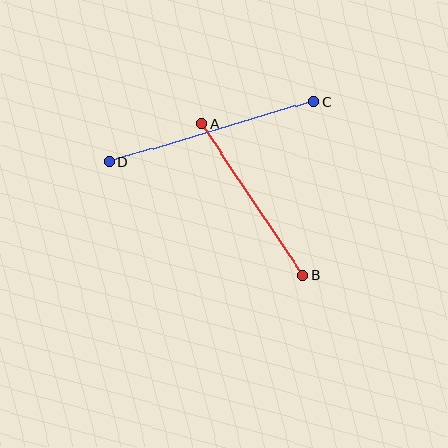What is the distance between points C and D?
The distance is approximately 213 pixels.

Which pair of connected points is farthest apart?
Points C and D are farthest apart.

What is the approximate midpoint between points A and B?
The midpoint is at approximately (252, 199) pixels.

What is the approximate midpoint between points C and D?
The midpoint is at approximately (212, 132) pixels.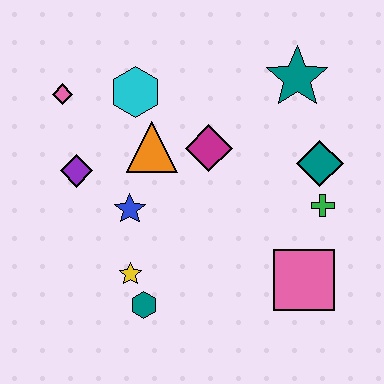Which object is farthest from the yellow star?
The teal star is farthest from the yellow star.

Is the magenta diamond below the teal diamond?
No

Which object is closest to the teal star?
The teal diamond is closest to the teal star.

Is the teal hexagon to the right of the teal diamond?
No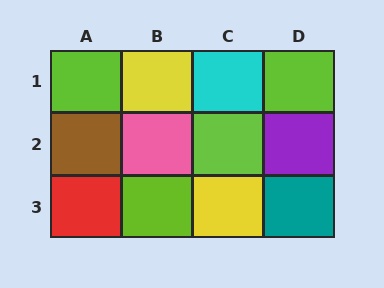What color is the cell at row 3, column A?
Red.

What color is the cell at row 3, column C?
Yellow.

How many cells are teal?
1 cell is teal.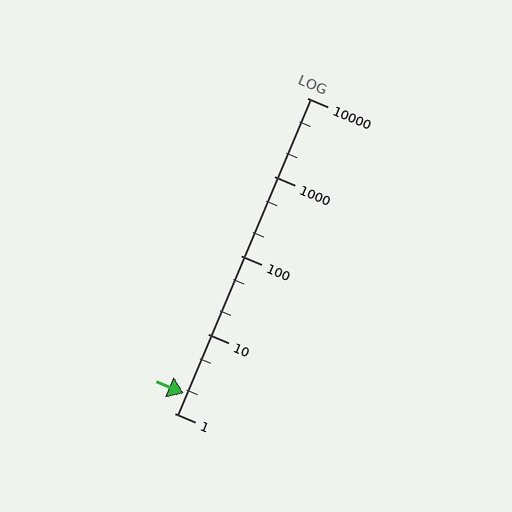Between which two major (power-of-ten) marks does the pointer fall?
The pointer is between 1 and 10.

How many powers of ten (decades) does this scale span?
The scale spans 4 decades, from 1 to 10000.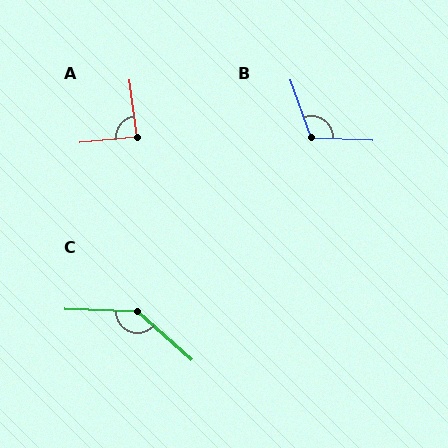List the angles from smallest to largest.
A (88°), B (111°), C (140°).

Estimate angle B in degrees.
Approximately 111 degrees.